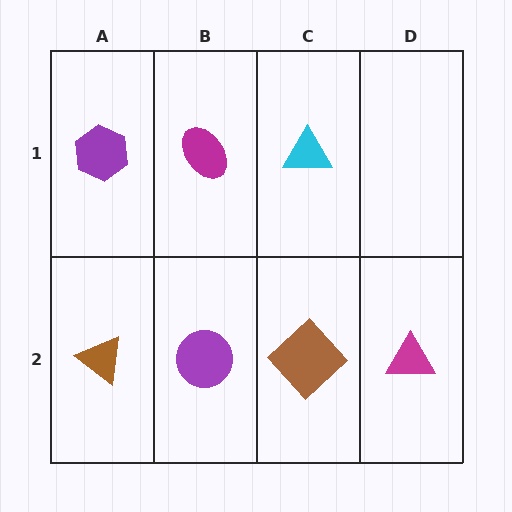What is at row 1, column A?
A purple hexagon.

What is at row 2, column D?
A magenta triangle.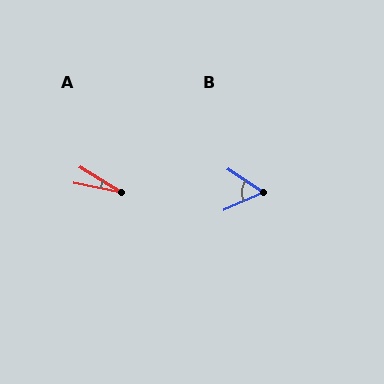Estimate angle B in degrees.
Approximately 58 degrees.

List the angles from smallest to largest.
A (20°), B (58°).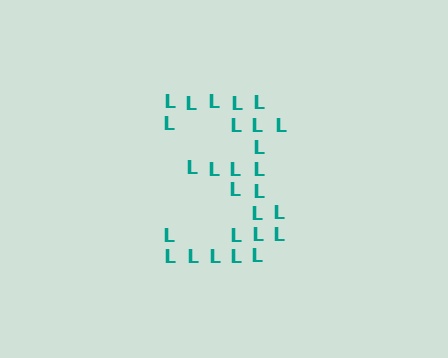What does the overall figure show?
The overall figure shows the digit 3.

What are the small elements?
The small elements are letter L's.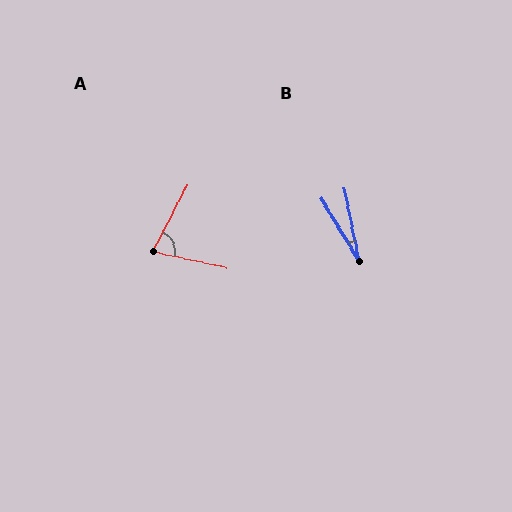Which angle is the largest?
A, at approximately 75 degrees.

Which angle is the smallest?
B, at approximately 20 degrees.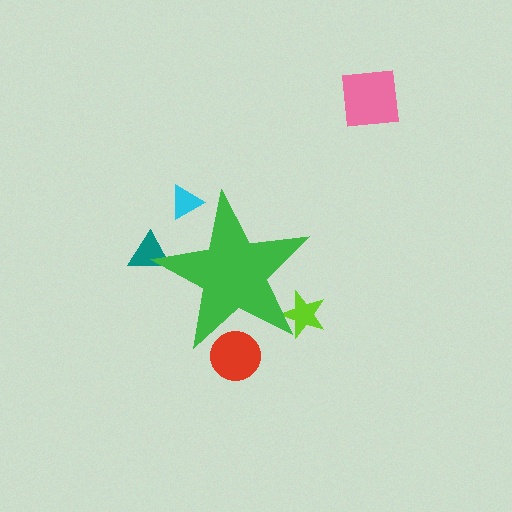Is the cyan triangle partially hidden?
Yes, the cyan triangle is partially hidden behind the green star.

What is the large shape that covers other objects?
A green star.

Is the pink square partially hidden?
No, the pink square is fully visible.